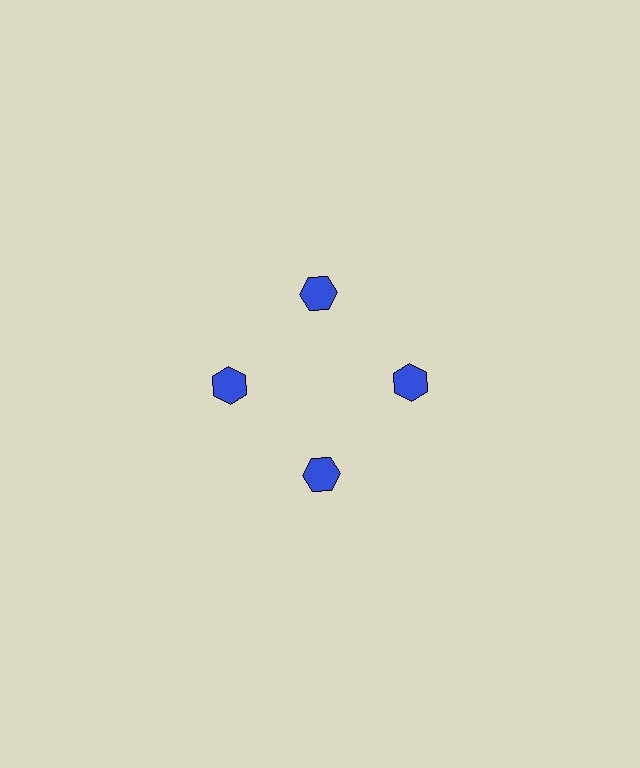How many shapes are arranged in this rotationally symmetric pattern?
There are 4 shapes, arranged in 4 groups of 1.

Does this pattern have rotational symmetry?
Yes, this pattern has 4-fold rotational symmetry. It looks the same after rotating 90 degrees around the center.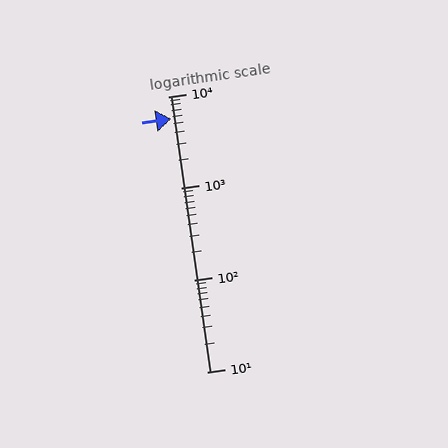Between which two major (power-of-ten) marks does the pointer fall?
The pointer is between 1000 and 10000.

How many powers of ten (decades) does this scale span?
The scale spans 3 decades, from 10 to 10000.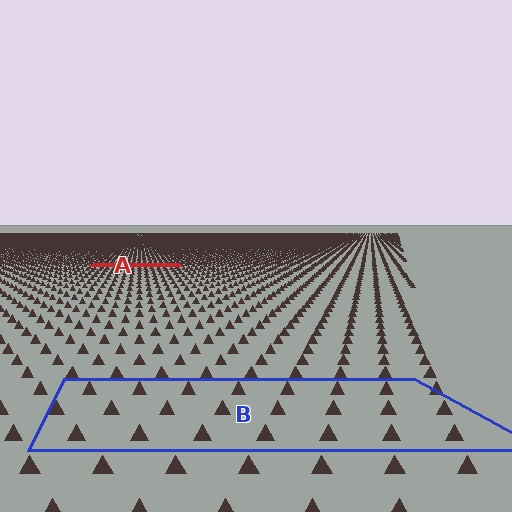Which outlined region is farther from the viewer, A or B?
Region A is farther from the viewer — the texture elements inside it appear smaller and more densely packed.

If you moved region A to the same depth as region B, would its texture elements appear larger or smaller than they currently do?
They would appear larger. At a closer depth, the same texture elements are projected at a bigger on-screen size.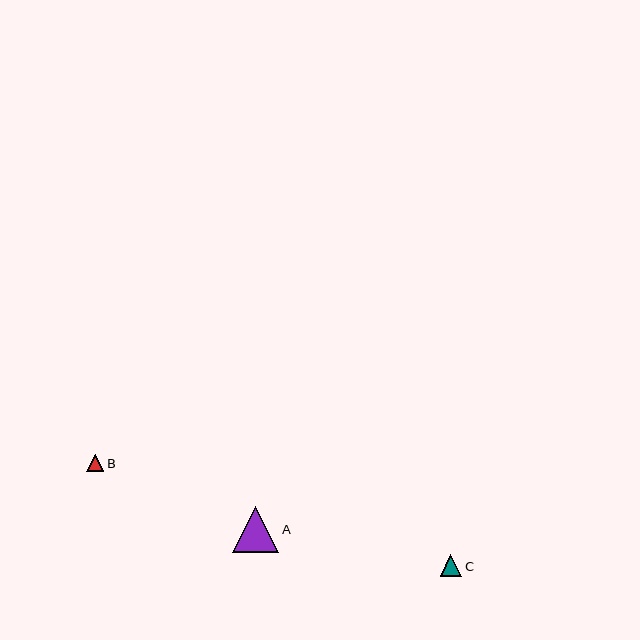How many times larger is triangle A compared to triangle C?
Triangle A is approximately 2.2 times the size of triangle C.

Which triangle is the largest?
Triangle A is the largest with a size of approximately 47 pixels.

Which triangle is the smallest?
Triangle B is the smallest with a size of approximately 17 pixels.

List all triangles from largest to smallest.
From largest to smallest: A, C, B.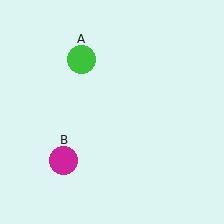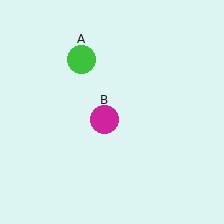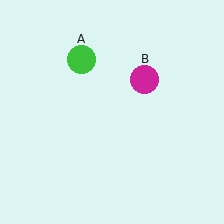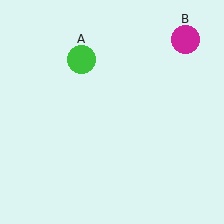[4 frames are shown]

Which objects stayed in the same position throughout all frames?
Green circle (object A) remained stationary.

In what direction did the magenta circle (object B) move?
The magenta circle (object B) moved up and to the right.